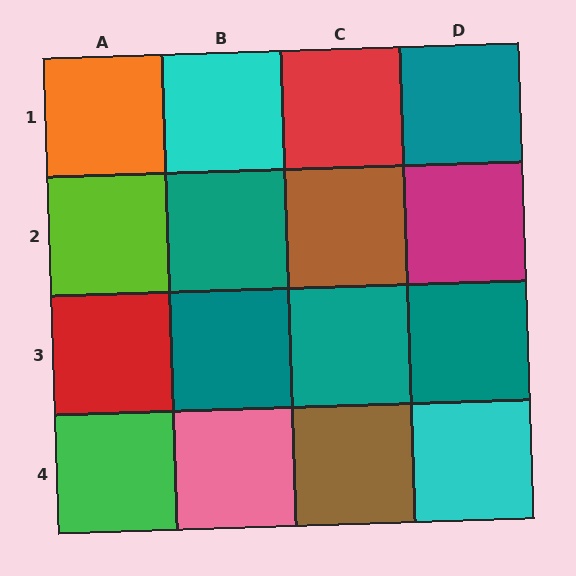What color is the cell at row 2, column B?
Teal.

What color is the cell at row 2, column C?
Brown.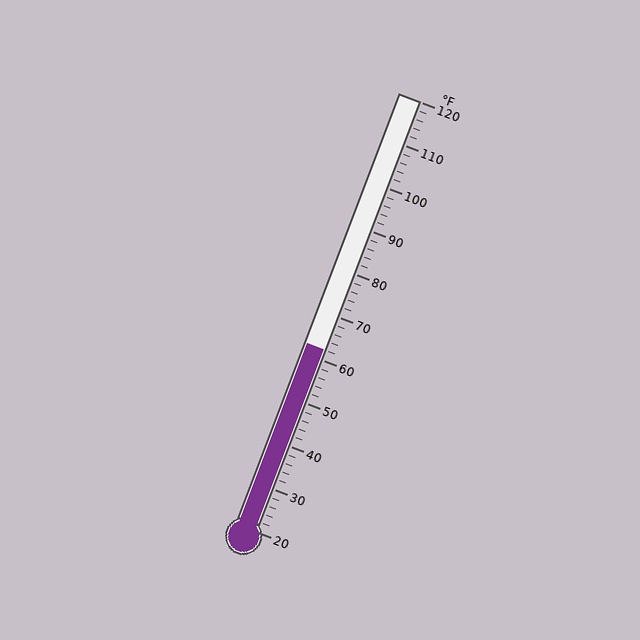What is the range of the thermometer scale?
The thermometer scale ranges from 20°F to 120°F.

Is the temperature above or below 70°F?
The temperature is below 70°F.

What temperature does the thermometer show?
The thermometer shows approximately 62°F.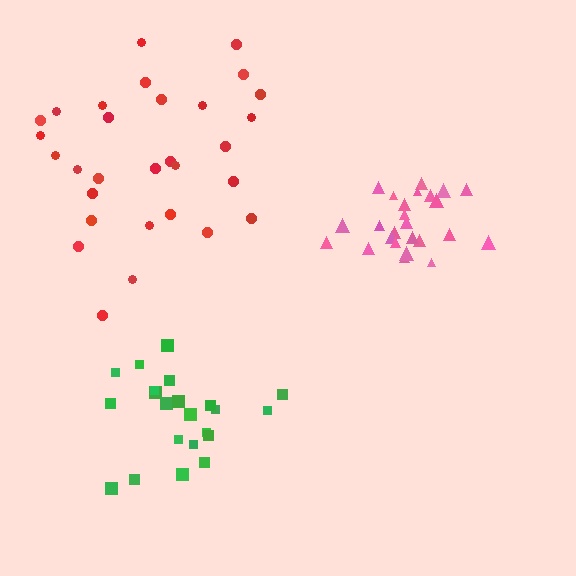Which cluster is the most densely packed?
Green.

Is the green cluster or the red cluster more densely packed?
Green.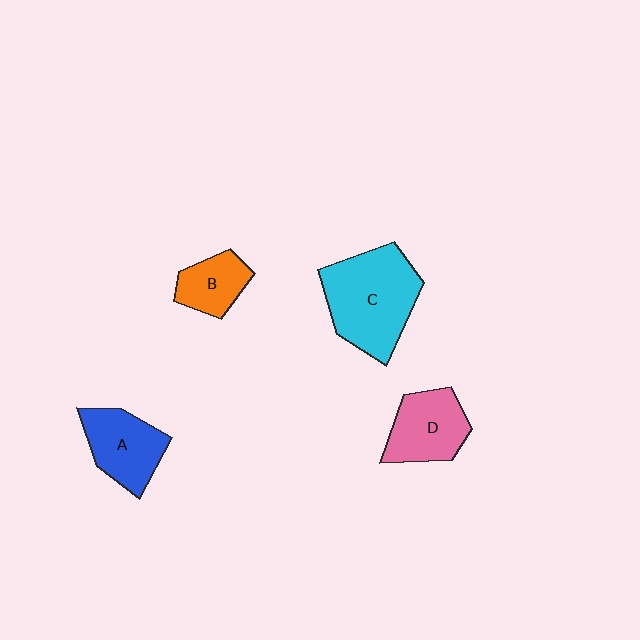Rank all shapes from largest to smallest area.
From largest to smallest: C (cyan), A (blue), D (pink), B (orange).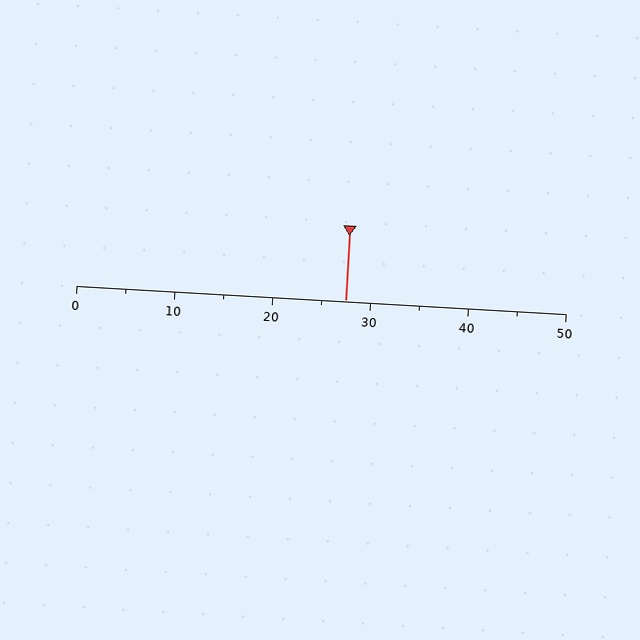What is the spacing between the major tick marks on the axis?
The major ticks are spaced 10 apart.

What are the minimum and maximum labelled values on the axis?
The axis runs from 0 to 50.